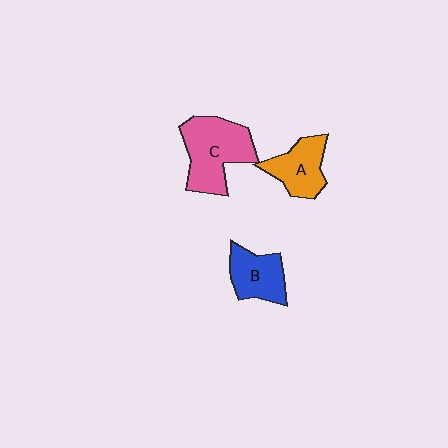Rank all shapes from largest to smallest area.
From largest to smallest: C (pink), A (orange), B (blue).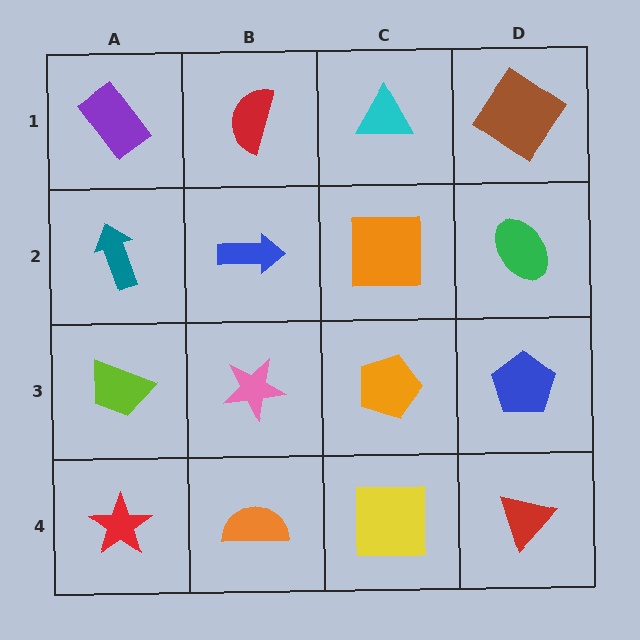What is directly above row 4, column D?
A blue pentagon.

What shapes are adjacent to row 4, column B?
A pink star (row 3, column B), a red star (row 4, column A), a yellow square (row 4, column C).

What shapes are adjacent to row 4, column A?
A lime trapezoid (row 3, column A), an orange semicircle (row 4, column B).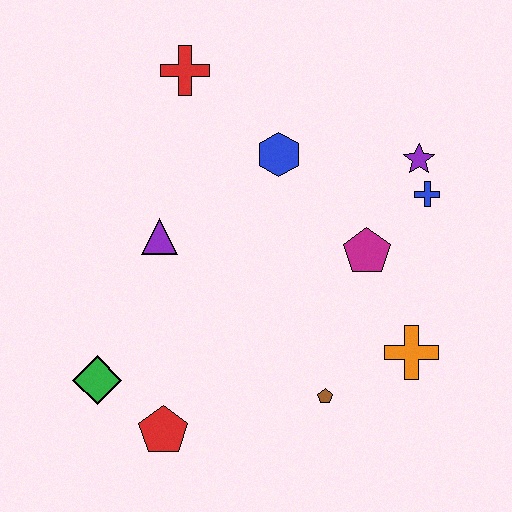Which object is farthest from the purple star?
The green diamond is farthest from the purple star.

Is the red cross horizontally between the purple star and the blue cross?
No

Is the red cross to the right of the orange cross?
No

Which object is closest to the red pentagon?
The green diamond is closest to the red pentagon.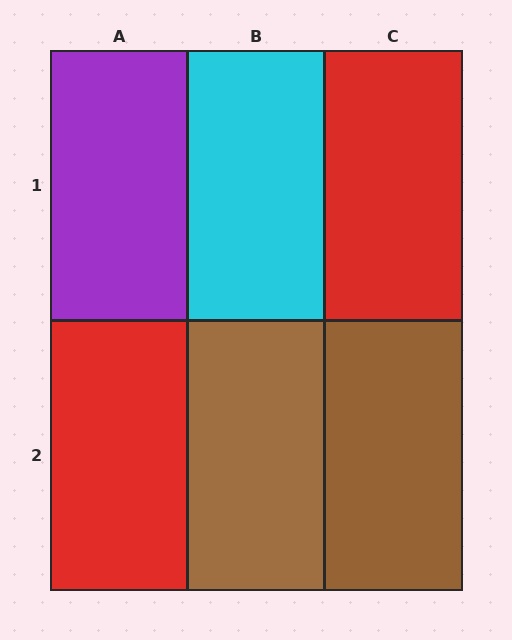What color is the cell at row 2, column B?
Brown.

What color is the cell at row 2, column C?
Brown.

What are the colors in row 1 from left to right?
Purple, cyan, red.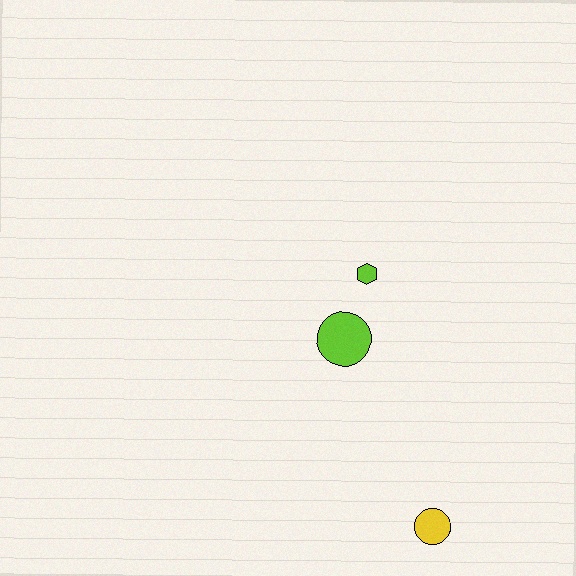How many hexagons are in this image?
There is 1 hexagon.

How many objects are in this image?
There are 3 objects.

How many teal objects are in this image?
There are no teal objects.